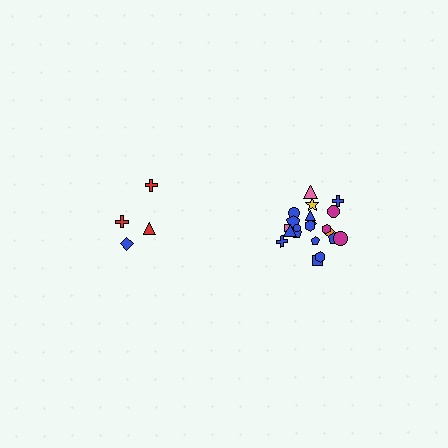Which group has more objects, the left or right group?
The right group.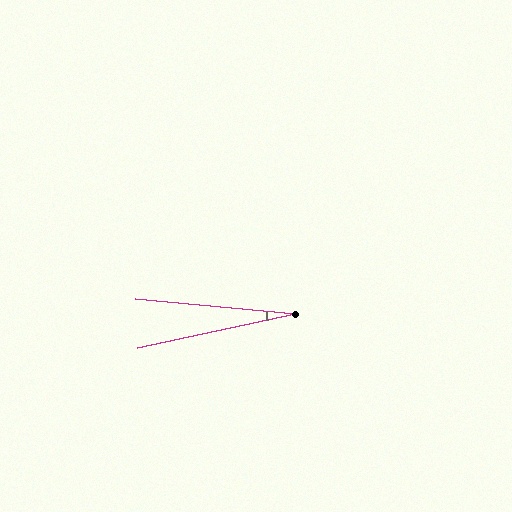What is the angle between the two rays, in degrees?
Approximately 18 degrees.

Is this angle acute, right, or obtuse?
It is acute.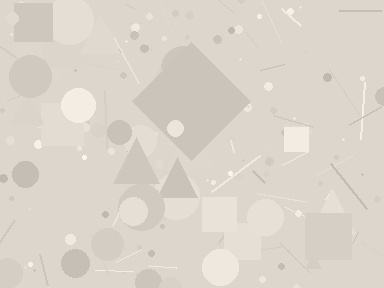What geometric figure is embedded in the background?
A diamond is embedded in the background.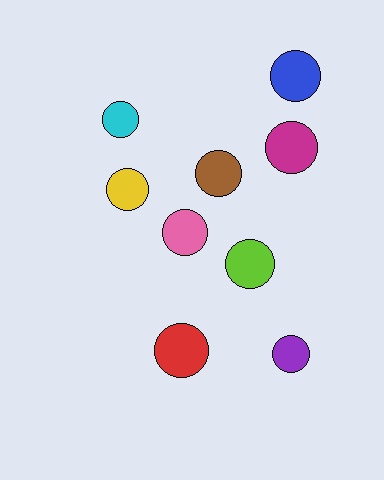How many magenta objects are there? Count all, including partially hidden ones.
There is 1 magenta object.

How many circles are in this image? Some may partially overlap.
There are 9 circles.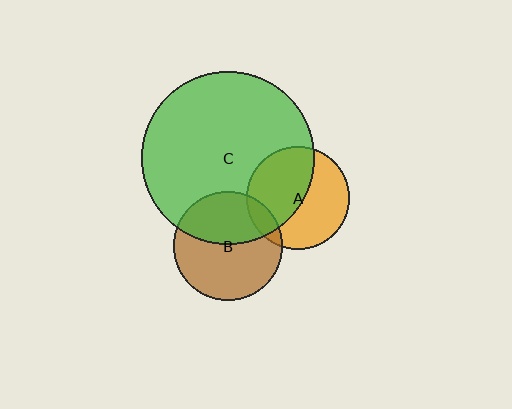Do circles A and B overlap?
Yes.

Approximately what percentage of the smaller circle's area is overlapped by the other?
Approximately 10%.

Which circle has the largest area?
Circle C (green).